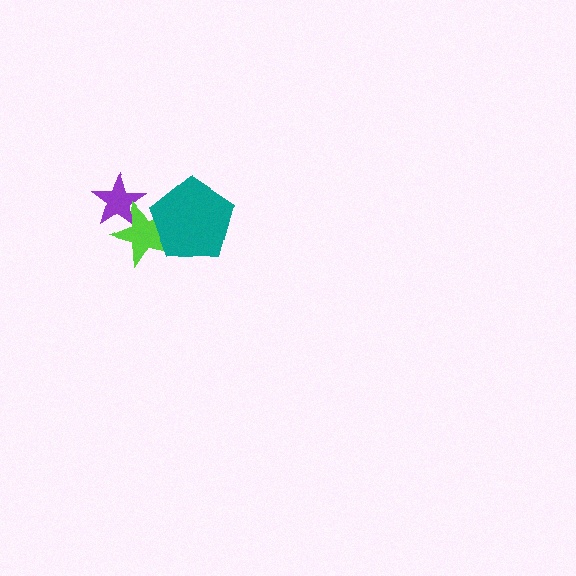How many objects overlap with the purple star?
1 object overlaps with the purple star.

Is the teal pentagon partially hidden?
No, no other shape covers it.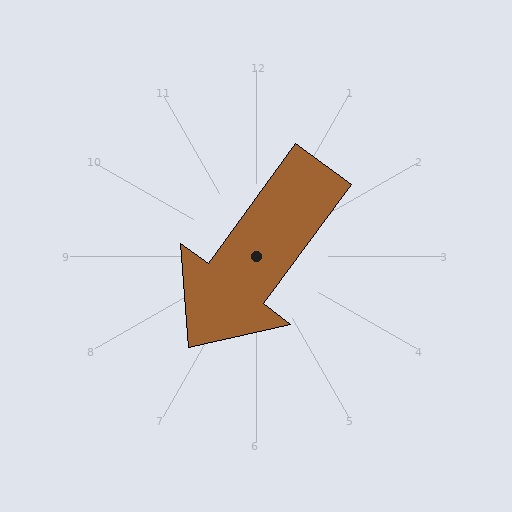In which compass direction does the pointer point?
Southwest.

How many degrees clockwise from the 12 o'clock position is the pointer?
Approximately 216 degrees.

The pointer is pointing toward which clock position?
Roughly 7 o'clock.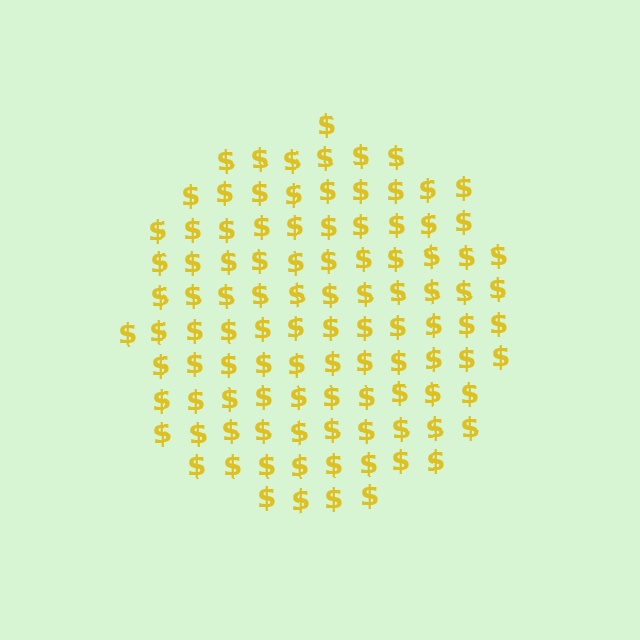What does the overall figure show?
The overall figure shows a circle.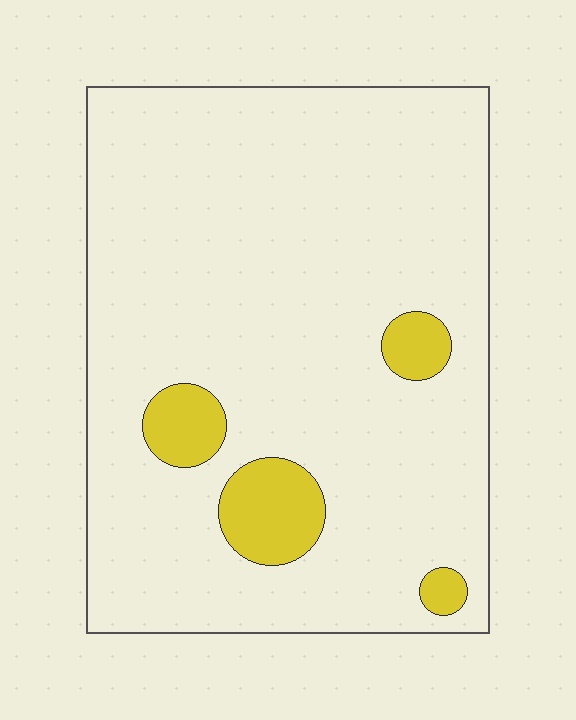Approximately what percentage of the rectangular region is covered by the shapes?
Approximately 10%.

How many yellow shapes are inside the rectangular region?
4.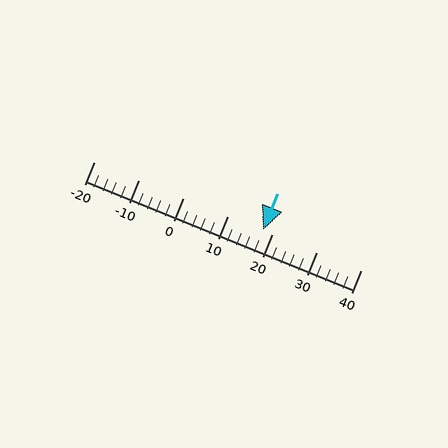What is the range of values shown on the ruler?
The ruler shows values from -20 to 40.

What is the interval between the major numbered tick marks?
The major tick marks are spaced 10 units apart.